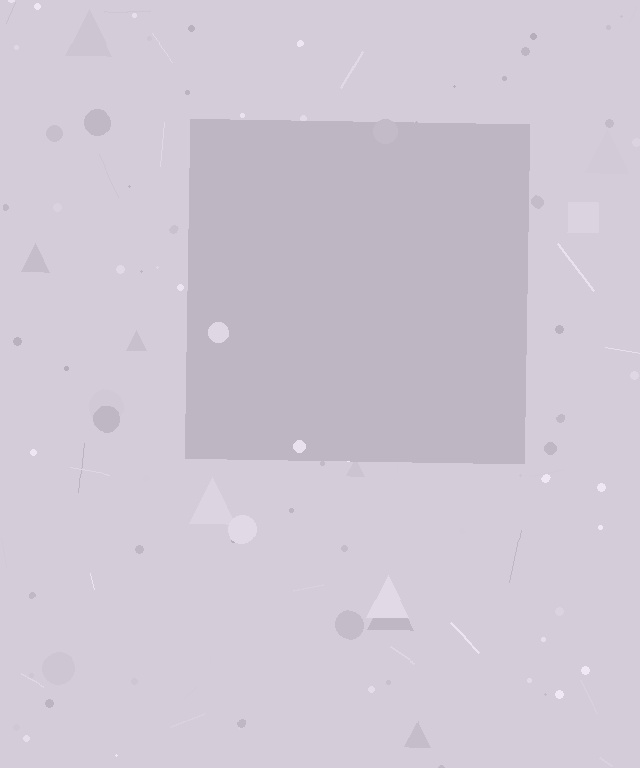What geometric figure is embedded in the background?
A square is embedded in the background.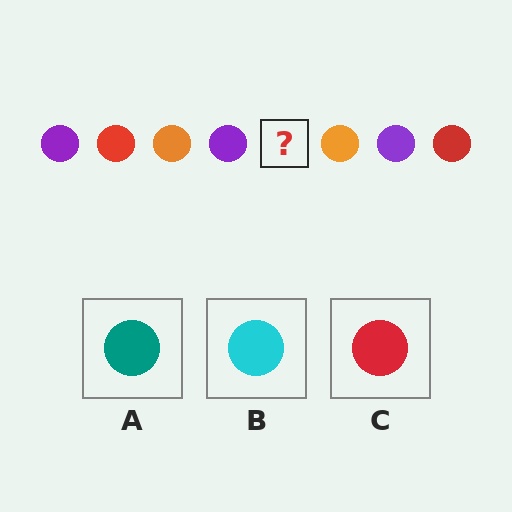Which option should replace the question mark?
Option C.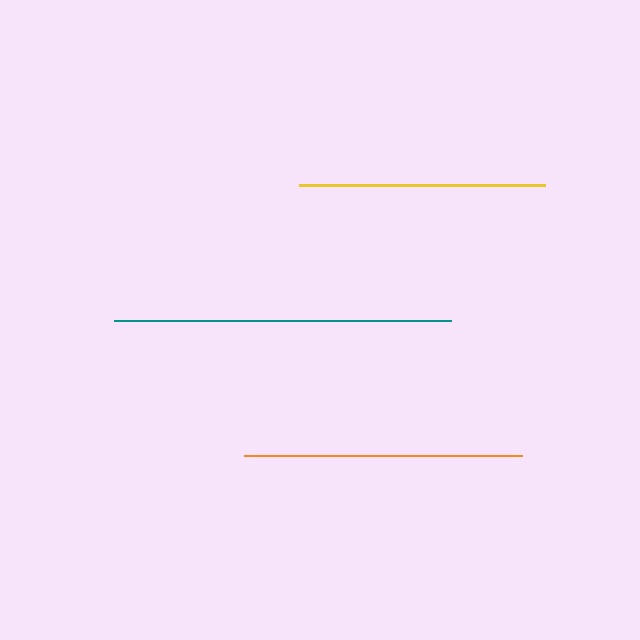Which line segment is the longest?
The teal line is the longest at approximately 337 pixels.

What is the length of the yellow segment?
The yellow segment is approximately 246 pixels long.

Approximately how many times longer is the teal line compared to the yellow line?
The teal line is approximately 1.4 times the length of the yellow line.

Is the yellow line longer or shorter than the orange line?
The orange line is longer than the yellow line.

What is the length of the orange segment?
The orange segment is approximately 279 pixels long.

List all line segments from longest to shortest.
From longest to shortest: teal, orange, yellow.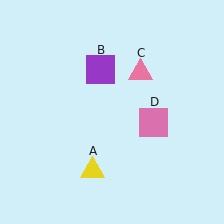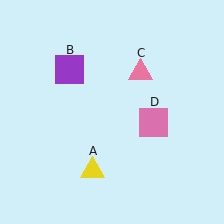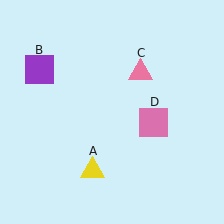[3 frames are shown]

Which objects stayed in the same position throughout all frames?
Yellow triangle (object A) and pink triangle (object C) and pink square (object D) remained stationary.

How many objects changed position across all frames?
1 object changed position: purple square (object B).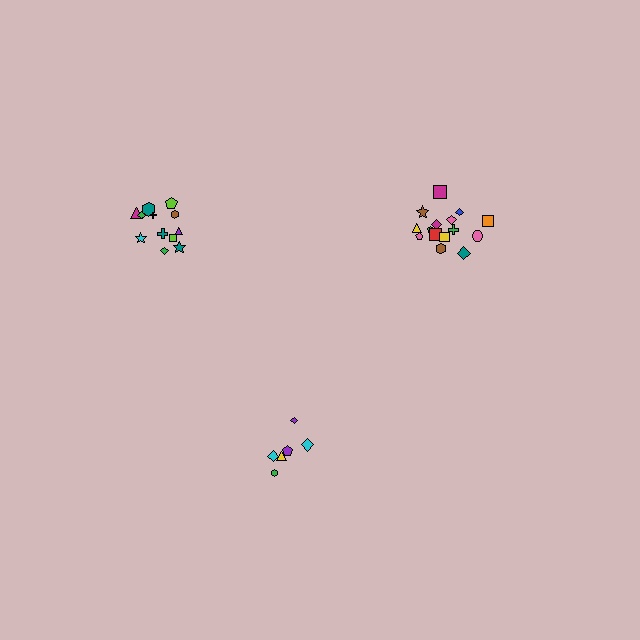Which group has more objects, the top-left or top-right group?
The top-right group.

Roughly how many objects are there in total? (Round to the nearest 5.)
Roughly 35 objects in total.